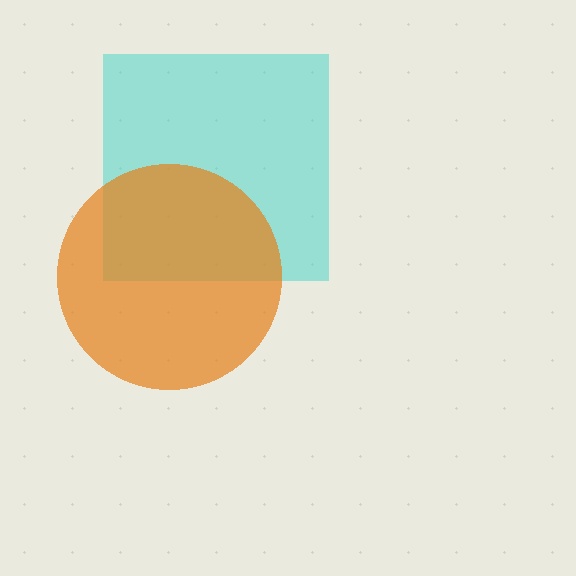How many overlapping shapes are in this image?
There are 2 overlapping shapes in the image.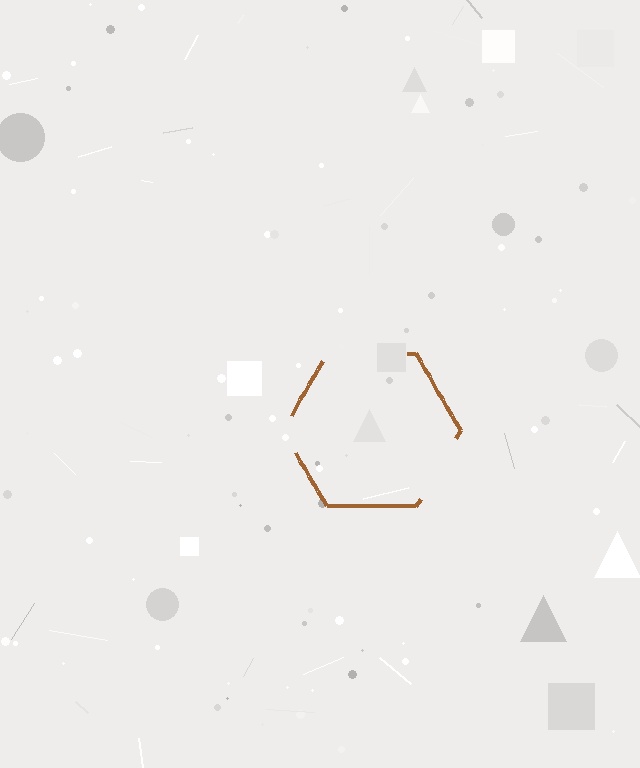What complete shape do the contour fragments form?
The contour fragments form a hexagon.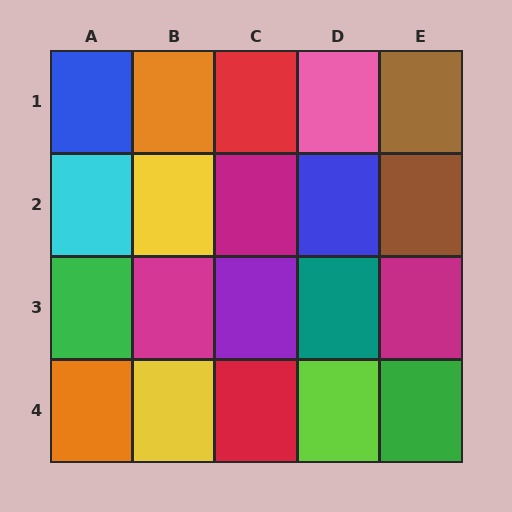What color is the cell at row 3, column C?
Purple.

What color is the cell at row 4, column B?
Yellow.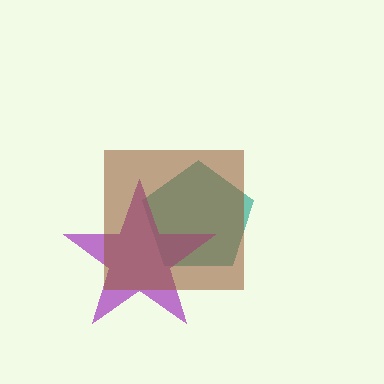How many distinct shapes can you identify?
There are 3 distinct shapes: a teal pentagon, a purple star, a brown square.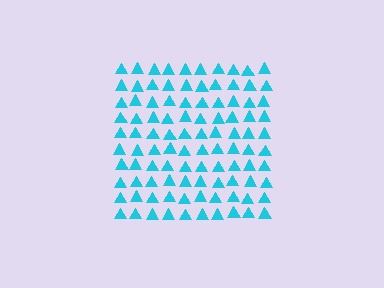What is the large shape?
The large shape is a square.